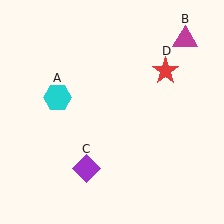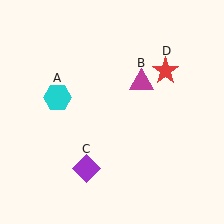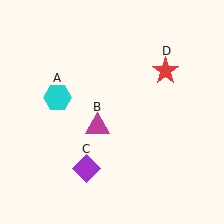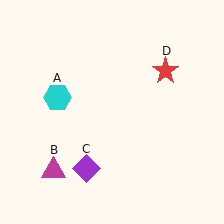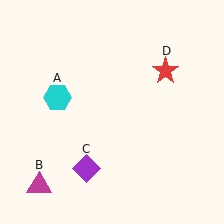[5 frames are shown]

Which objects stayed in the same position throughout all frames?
Cyan hexagon (object A) and purple diamond (object C) and red star (object D) remained stationary.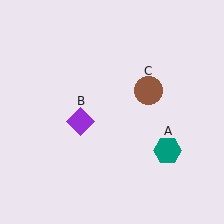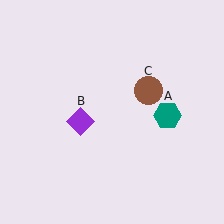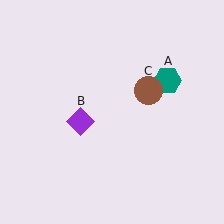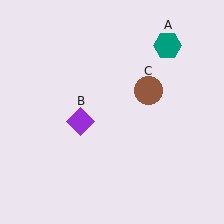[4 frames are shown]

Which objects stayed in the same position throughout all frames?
Purple diamond (object B) and brown circle (object C) remained stationary.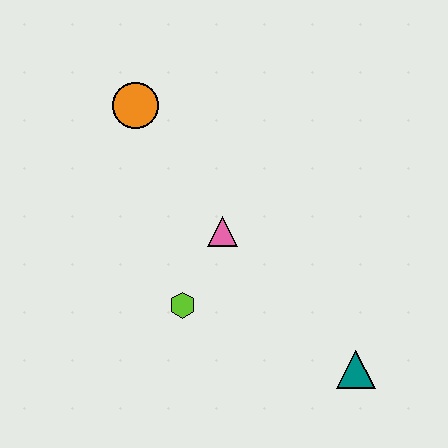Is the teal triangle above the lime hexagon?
No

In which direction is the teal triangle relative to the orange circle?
The teal triangle is below the orange circle.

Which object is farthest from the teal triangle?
The orange circle is farthest from the teal triangle.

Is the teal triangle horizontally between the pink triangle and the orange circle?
No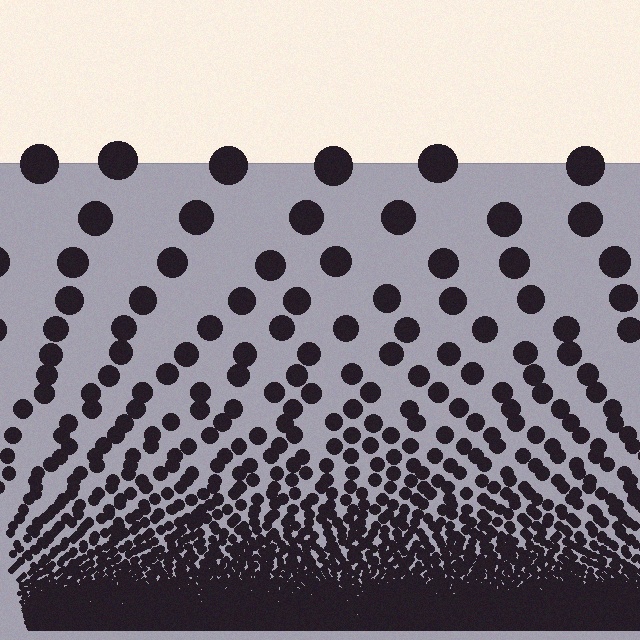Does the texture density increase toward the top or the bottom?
Density increases toward the bottom.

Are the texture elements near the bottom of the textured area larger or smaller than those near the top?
Smaller. The gradient is inverted — elements near the bottom are smaller and denser.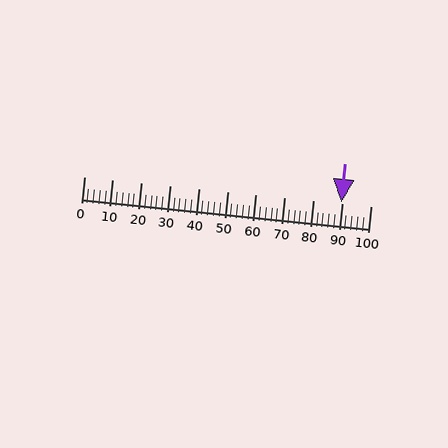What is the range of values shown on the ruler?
The ruler shows values from 0 to 100.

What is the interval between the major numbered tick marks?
The major tick marks are spaced 10 units apart.